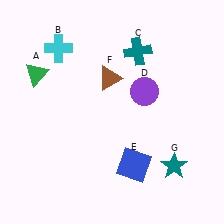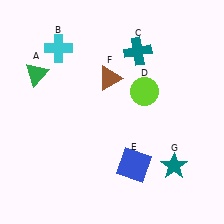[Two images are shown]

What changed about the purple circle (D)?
In Image 1, D is purple. In Image 2, it changed to lime.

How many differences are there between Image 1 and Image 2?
There is 1 difference between the two images.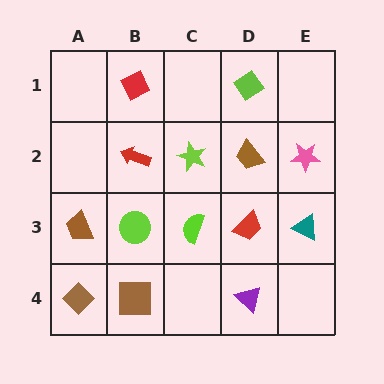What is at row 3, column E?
A teal triangle.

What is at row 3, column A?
A brown trapezoid.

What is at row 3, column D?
A red trapezoid.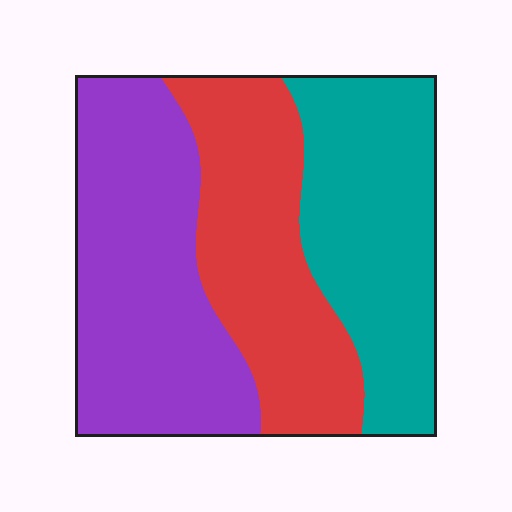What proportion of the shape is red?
Red covers roughly 30% of the shape.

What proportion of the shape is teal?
Teal takes up about one third (1/3) of the shape.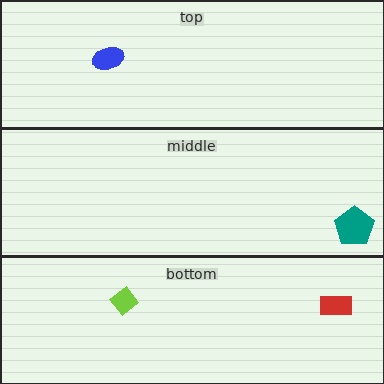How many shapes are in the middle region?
1.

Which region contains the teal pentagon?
The middle region.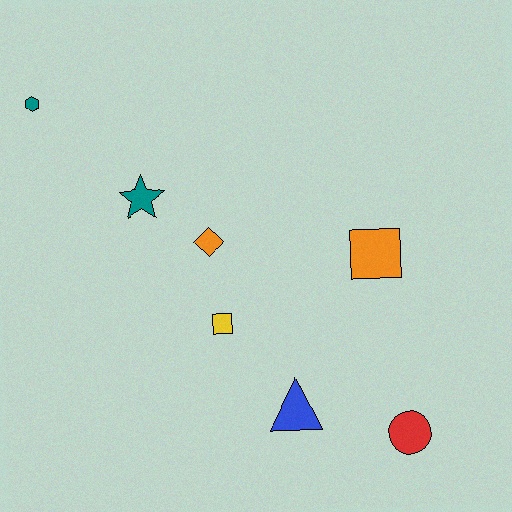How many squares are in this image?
There are 2 squares.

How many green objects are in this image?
There are no green objects.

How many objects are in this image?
There are 7 objects.